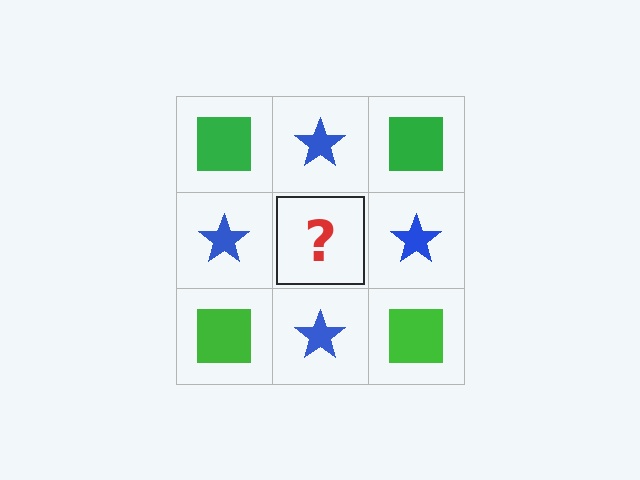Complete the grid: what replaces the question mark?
The question mark should be replaced with a green square.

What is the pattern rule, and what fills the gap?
The rule is that it alternates green square and blue star in a checkerboard pattern. The gap should be filled with a green square.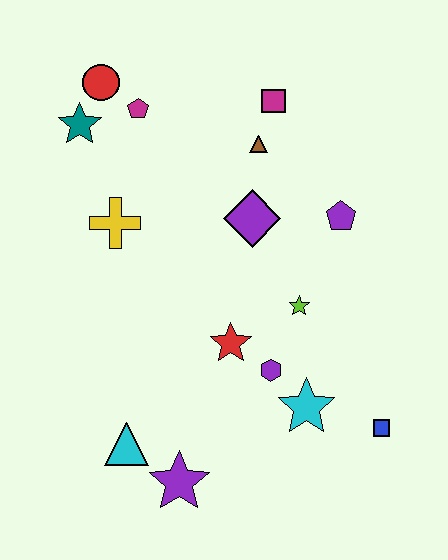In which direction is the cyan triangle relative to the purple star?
The cyan triangle is to the left of the purple star.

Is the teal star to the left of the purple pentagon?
Yes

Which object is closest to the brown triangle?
The magenta square is closest to the brown triangle.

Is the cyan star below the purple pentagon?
Yes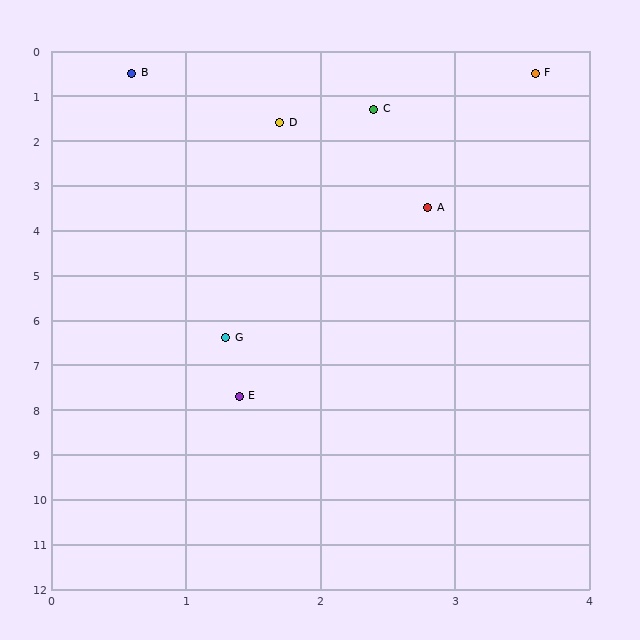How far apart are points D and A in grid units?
Points D and A are about 2.2 grid units apart.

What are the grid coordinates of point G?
Point G is at approximately (1.3, 6.4).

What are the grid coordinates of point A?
Point A is at approximately (2.8, 3.5).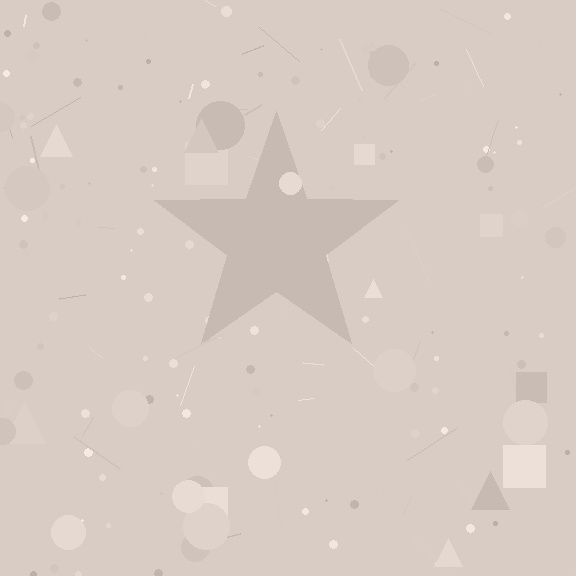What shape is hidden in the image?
A star is hidden in the image.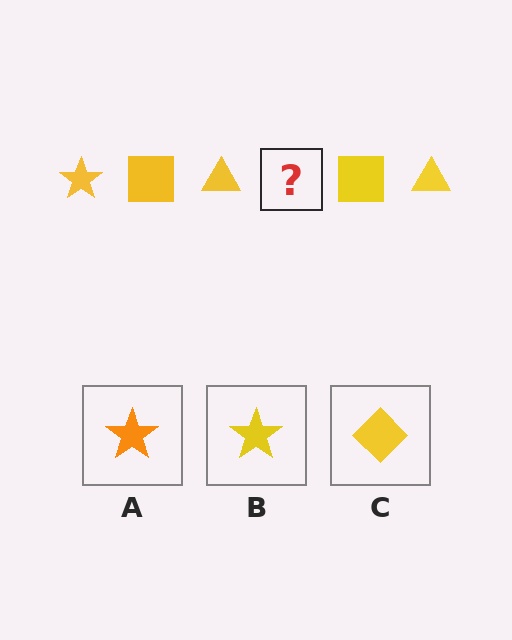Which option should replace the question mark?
Option B.